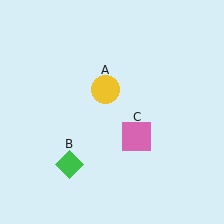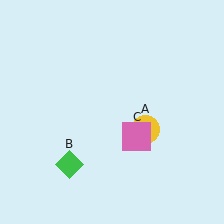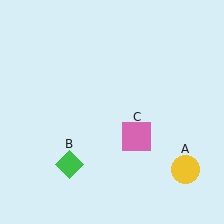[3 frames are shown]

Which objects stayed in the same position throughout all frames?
Green diamond (object B) and pink square (object C) remained stationary.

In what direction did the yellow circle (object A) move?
The yellow circle (object A) moved down and to the right.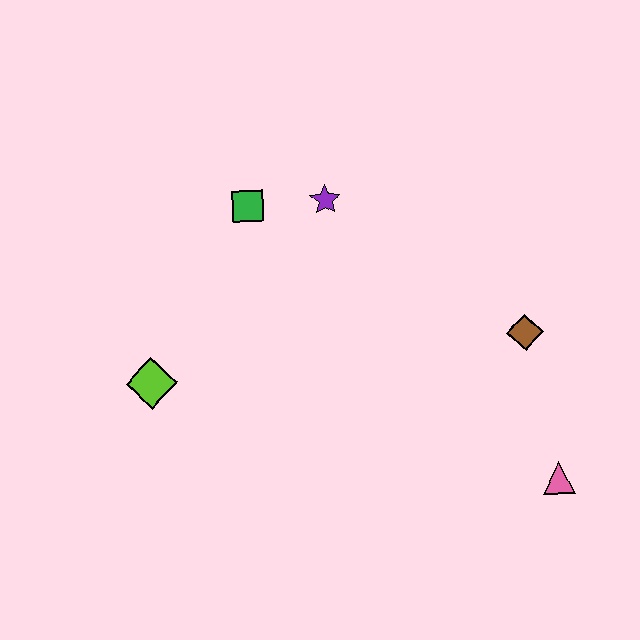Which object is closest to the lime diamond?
The green square is closest to the lime diamond.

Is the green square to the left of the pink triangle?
Yes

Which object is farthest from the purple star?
The pink triangle is farthest from the purple star.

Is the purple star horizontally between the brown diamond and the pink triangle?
No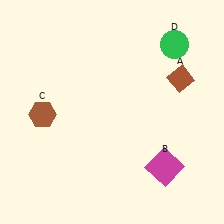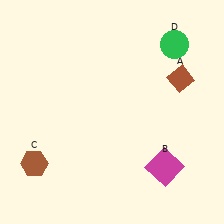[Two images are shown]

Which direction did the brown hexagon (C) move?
The brown hexagon (C) moved down.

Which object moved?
The brown hexagon (C) moved down.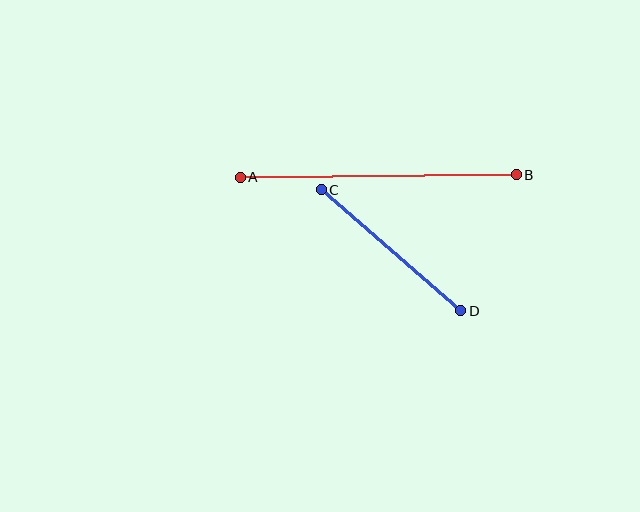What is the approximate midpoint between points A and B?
The midpoint is at approximately (378, 176) pixels.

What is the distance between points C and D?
The distance is approximately 185 pixels.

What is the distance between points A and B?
The distance is approximately 276 pixels.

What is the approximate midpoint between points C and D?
The midpoint is at approximately (391, 250) pixels.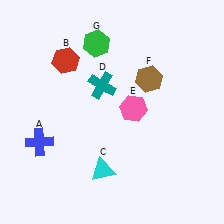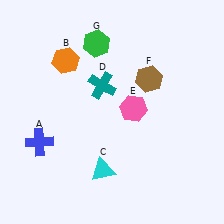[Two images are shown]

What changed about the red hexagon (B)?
In Image 1, B is red. In Image 2, it changed to orange.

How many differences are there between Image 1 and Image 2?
There is 1 difference between the two images.